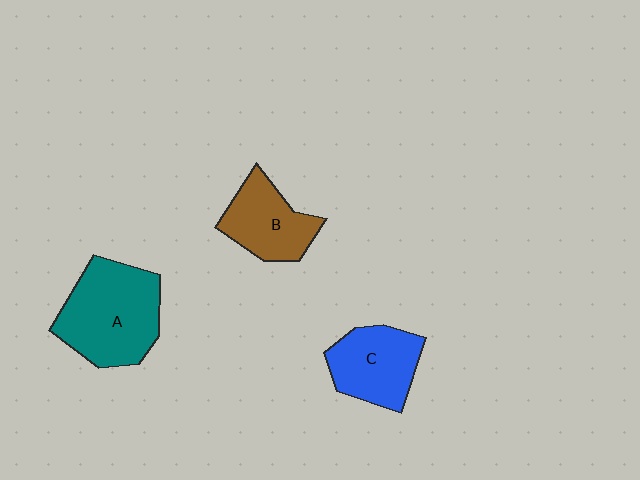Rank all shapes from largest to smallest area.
From largest to smallest: A (teal), C (blue), B (brown).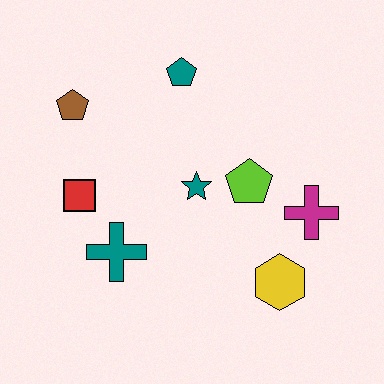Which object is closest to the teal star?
The lime pentagon is closest to the teal star.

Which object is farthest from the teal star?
The brown pentagon is farthest from the teal star.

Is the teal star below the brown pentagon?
Yes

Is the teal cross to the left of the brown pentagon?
No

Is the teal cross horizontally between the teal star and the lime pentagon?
No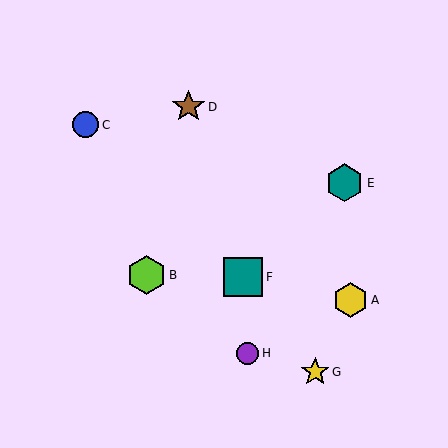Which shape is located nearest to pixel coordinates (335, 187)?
The teal hexagon (labeled E) at (345, 183) is nearest to that location.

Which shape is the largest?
The teal square (labeled F) is the largest.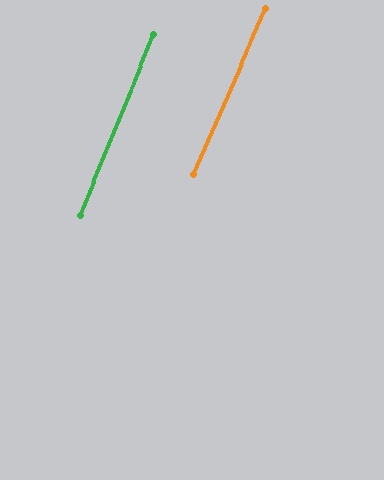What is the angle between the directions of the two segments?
Approximately 1 degree.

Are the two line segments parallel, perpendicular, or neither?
Parallel — their directions differ by only 0.9°.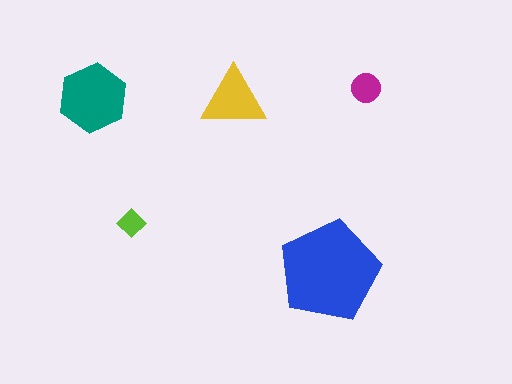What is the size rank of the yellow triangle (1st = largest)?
3rd.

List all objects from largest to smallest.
The blue pentagon, the teal hexagon, the yellow triangle, the magenta circle, the lime diamond.